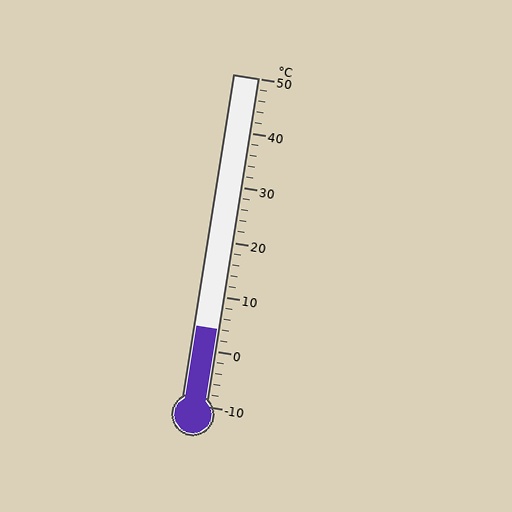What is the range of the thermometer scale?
The thermometer scale ranges from -10°C to 50°C.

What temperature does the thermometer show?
The thermometer shows approximately 4°C.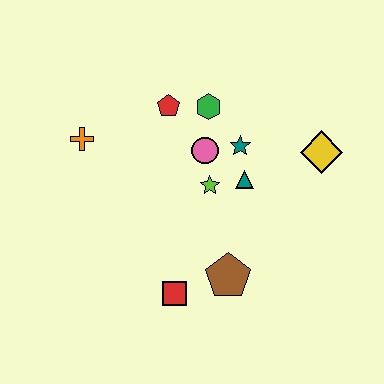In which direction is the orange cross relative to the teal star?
The orange cross is to the left of the teal star.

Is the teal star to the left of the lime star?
No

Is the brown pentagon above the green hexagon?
No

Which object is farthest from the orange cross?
The yellow diamond is farthest from the orange cross.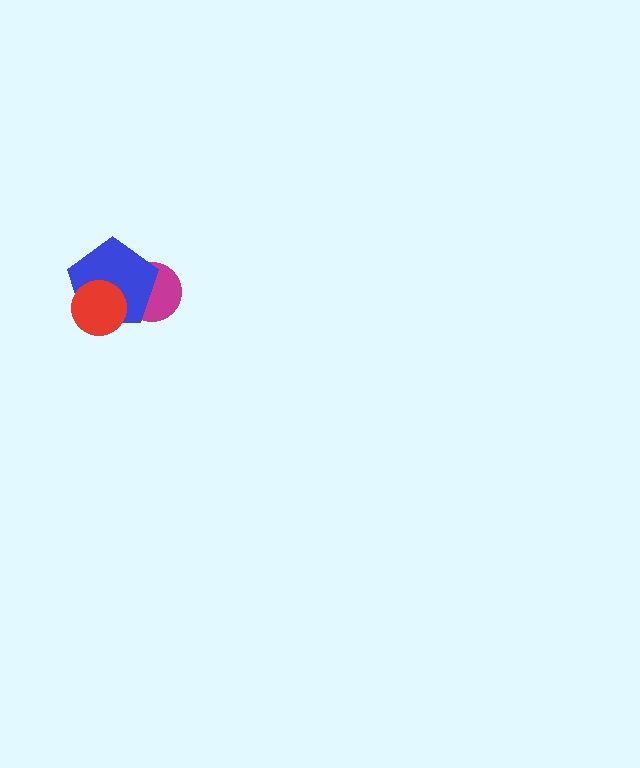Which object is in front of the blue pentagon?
The red circle is in front of the blue pentagon.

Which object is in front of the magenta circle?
The blue pentagon is in front of the magenta circle.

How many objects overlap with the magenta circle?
1 object overlaps with the magenta circle.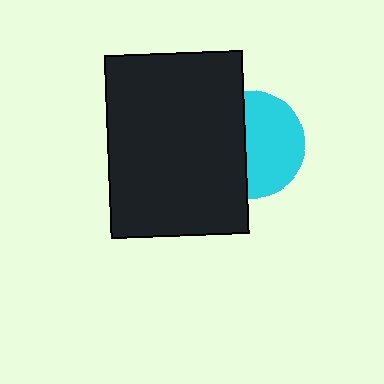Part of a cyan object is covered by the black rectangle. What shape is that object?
It is a circle.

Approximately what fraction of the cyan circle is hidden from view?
Roughly 43% of the cyan circle is hidden behind the black rectangle.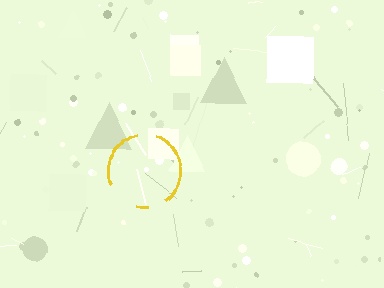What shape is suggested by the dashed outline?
The dashed outline suggests a circle.